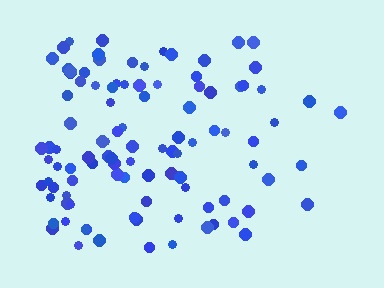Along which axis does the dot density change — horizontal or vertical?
Horizontal.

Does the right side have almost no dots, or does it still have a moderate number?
Still a moderate number, just noticeably fewer than the left.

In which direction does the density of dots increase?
From right to left, with the left side densest.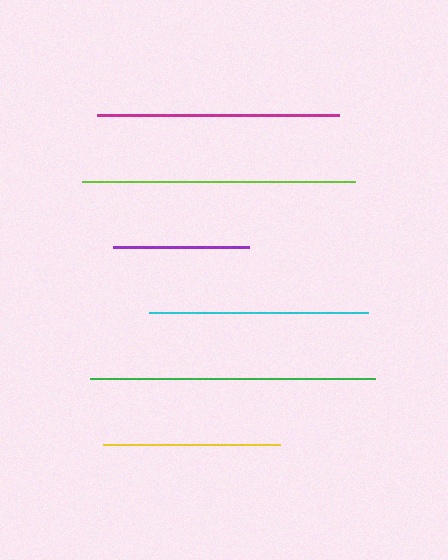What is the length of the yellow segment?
The yellow segment is approximately 176 pixels long.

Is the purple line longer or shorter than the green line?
The green line is longer than the purple line.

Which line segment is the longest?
The green line is the longest at approximately 285 pixels.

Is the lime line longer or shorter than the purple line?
The lime line is longer than the purple line.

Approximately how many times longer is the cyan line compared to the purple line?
The cyan line is approximately 1.6 times the length of the purple line.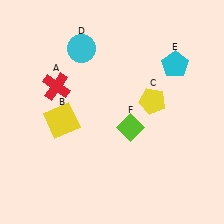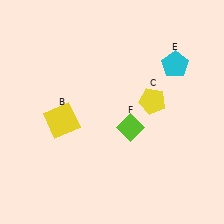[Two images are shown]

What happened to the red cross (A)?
The red cross (A) was removed in Image 2. It was in the top-left area of Image 1.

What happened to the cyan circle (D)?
The cyan circle (D) was removed in Image 2. It was in the top-left area of Image 1.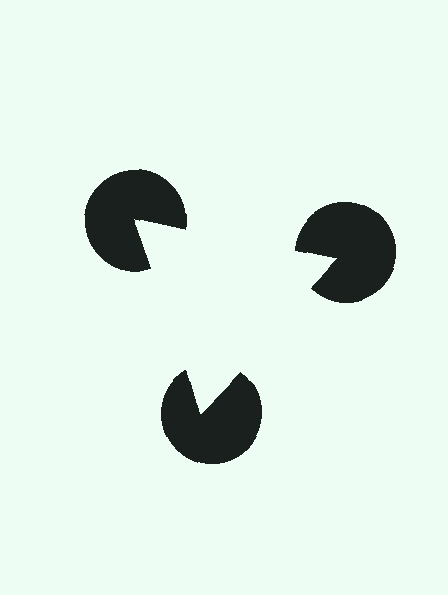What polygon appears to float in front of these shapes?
An illusory triangle — its edges are inferred from the aligned wedge cuts in the pac-man discs, not physically drawn.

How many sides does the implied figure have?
3 sides.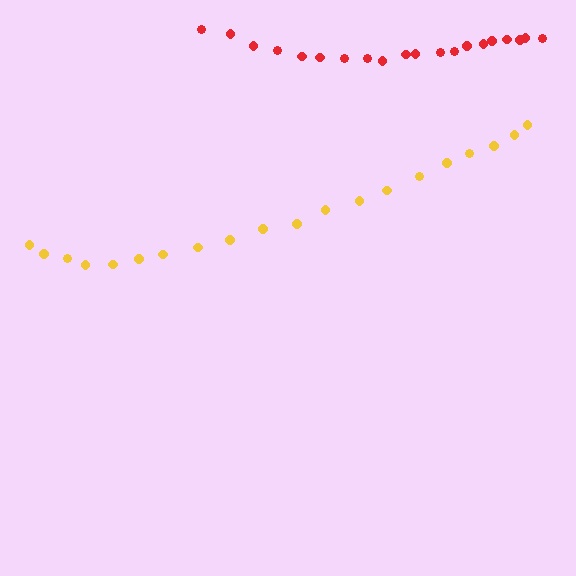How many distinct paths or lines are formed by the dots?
There are 2 distinct paths.